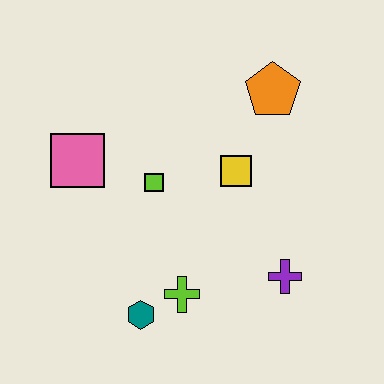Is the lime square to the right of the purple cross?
No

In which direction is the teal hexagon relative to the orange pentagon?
The teal hexagon is below the orange pentagon.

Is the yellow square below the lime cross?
No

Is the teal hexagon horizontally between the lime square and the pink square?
Yes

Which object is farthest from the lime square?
The purple cross is farthest from the lime square.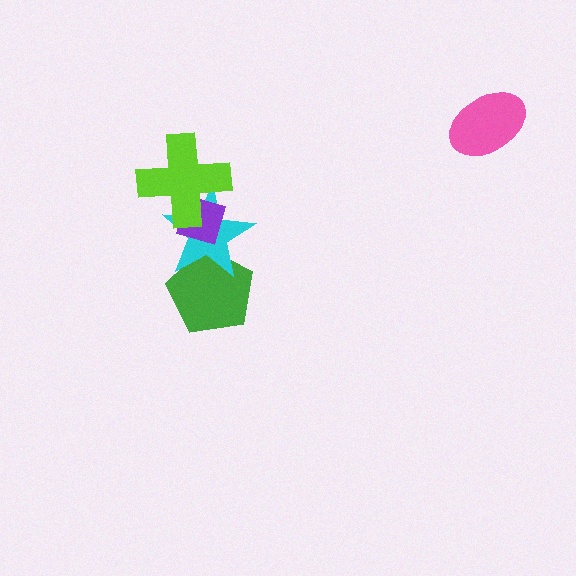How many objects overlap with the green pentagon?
1 object overlaps with the green pentagon.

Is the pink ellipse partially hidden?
No, no other shape covers it.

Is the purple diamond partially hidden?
Yes, it is partially covered by another shape.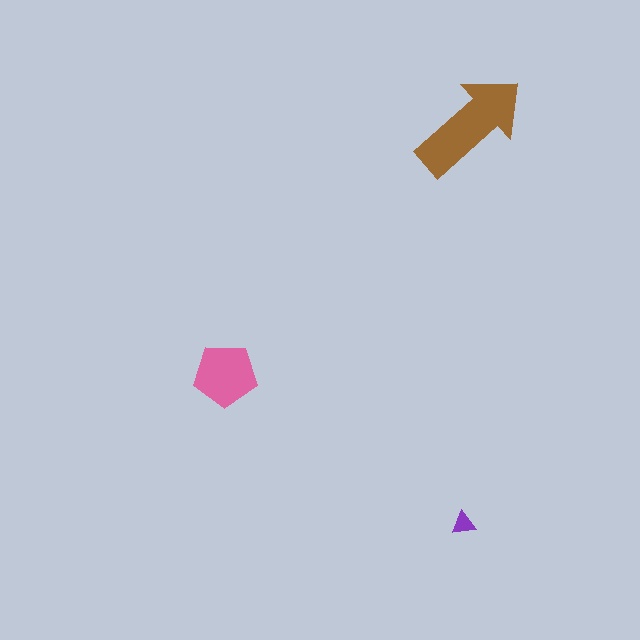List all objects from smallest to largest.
The purple triangle, the pink pentagon, the brown arrow.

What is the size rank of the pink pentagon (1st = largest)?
2nd.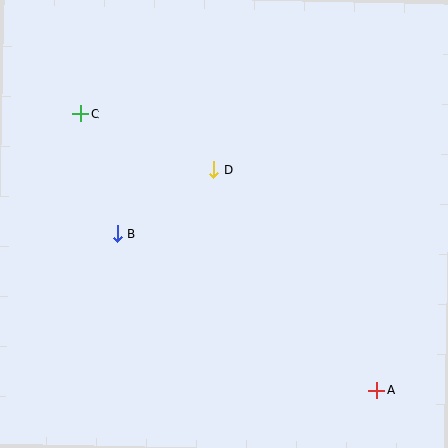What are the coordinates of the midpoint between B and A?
The midpoint between B and A is at (247, 312).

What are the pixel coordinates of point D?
Point D is at (214, 169).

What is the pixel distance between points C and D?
The distance between C and D is 144 pixels.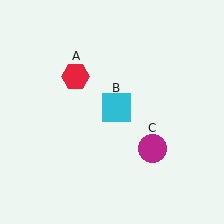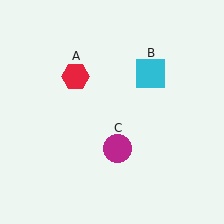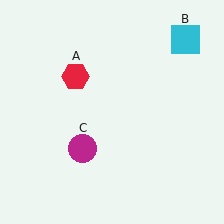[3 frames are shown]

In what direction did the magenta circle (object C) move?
The magenta circle (object C) moved left.